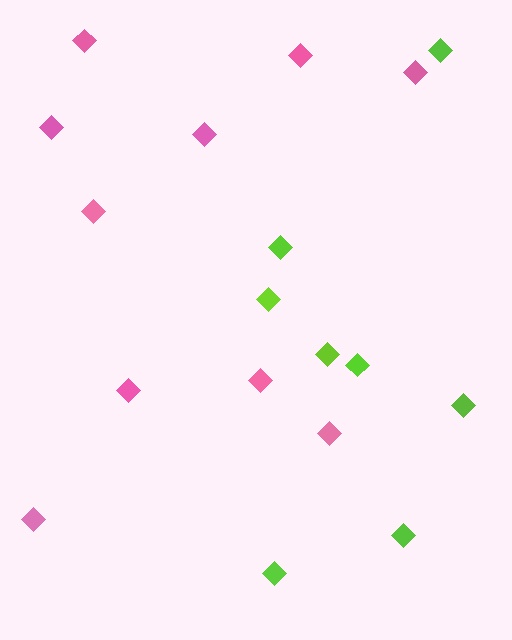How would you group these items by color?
There are 2 groups: one group of pink diamonds (10) and one group of lime diamonds (8).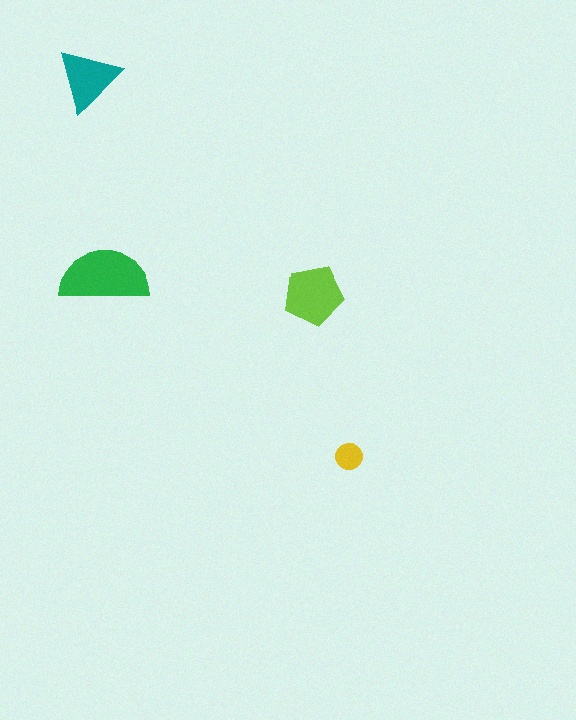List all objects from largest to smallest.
The green semicircle, the lime pentagon, the teal triangle, the yellow circle.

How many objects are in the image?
There are 4 objects in the image.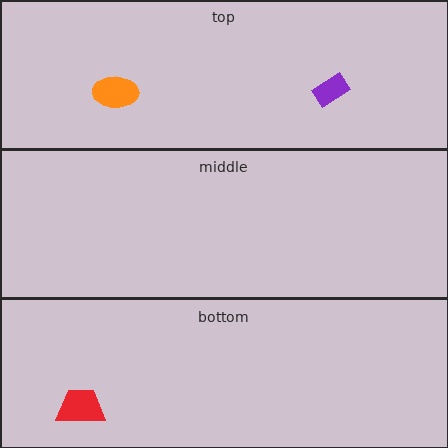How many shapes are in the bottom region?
1.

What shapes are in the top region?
The purple rectangle, the orange ellipse.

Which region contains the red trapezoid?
The bottom region.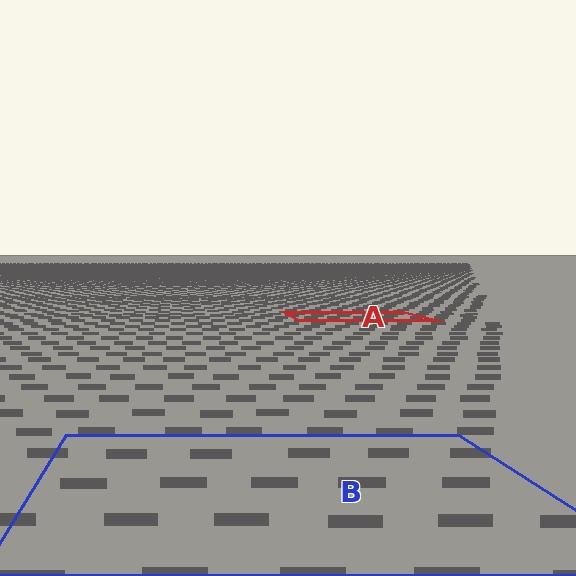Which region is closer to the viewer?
Region B is closer. The texture elements there are larger and more spread out.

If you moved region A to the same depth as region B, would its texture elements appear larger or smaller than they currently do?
They would appear larger. At a closer depth, the same texture elements are projected at a bigger on-screen size.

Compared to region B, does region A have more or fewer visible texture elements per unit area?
Region A has more texture elements per unit area — they are packed more densely because it is farther away.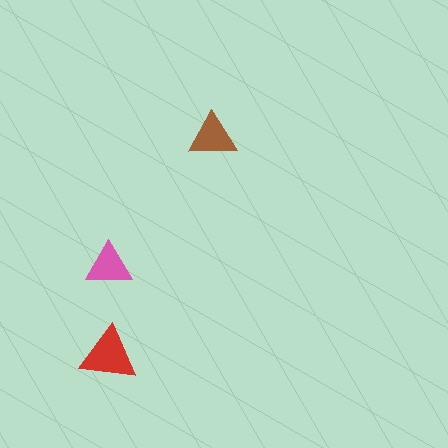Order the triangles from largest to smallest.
the red one, the brown one, the pink one.